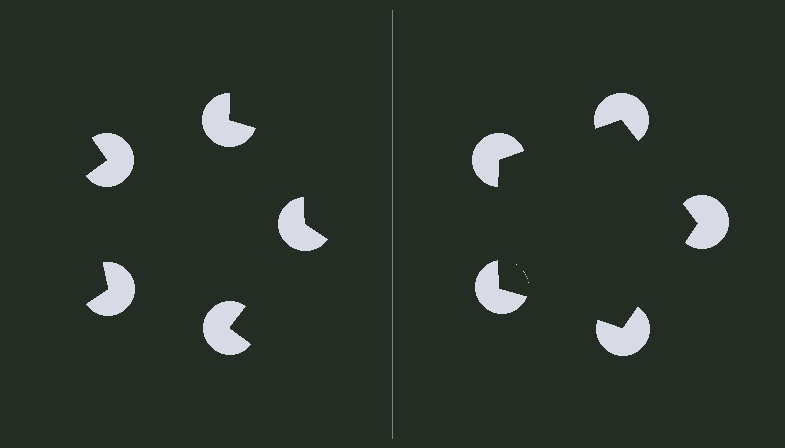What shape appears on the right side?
An illusory pentagon.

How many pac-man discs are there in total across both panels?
10 — 5 on each side.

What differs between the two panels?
The pac-man discs are positioned identically on both sides; only the wedge orientations differ. On the right they align to a pentagon; on the left they are misaligned.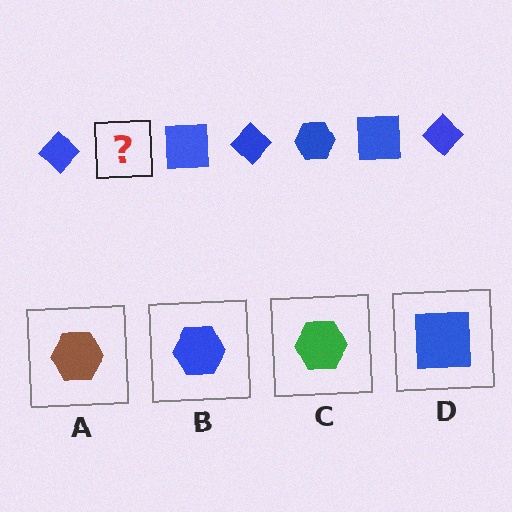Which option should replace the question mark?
Option B.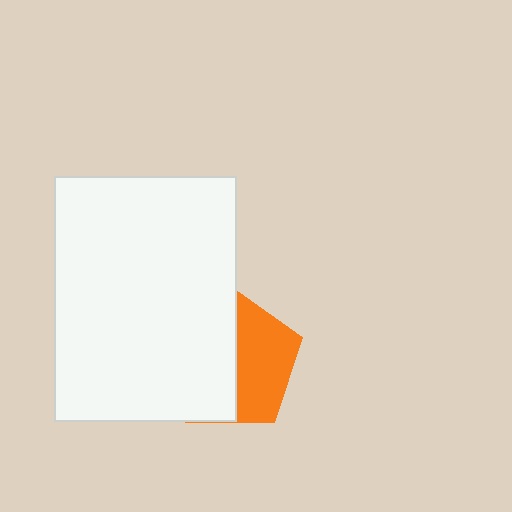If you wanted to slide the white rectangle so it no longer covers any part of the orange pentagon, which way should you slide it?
Slide it left — that is the most direct way to separate the two shapes.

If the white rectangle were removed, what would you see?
You would see the complete orange pentagon.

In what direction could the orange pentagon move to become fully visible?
The orange pentagon could move right. That would shift it out from behind the white rectangle entirely.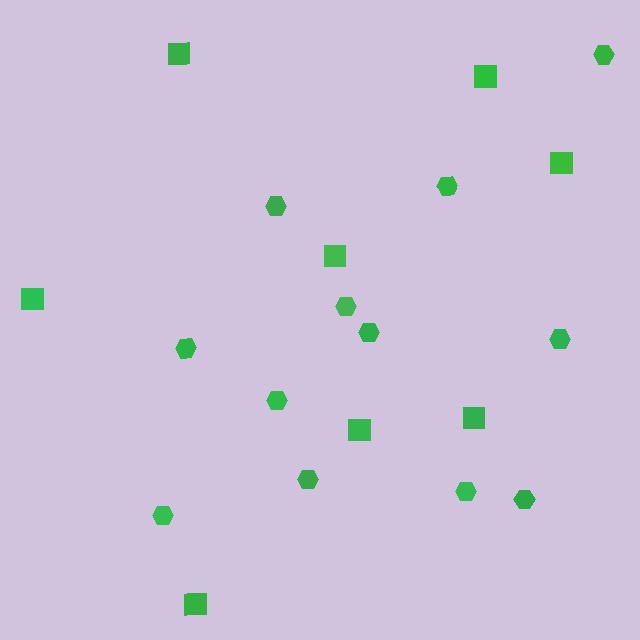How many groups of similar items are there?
There are 2 groups: one group of squares (8) and one group of hexagons (12).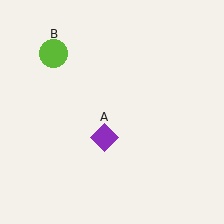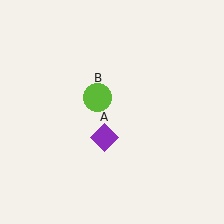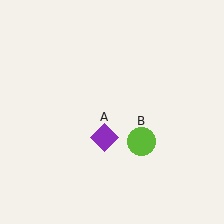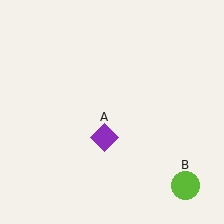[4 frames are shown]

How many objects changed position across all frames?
1 object changed position: lime circle (object B).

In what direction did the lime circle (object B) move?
The lime circle (object B) moved down and to the right.